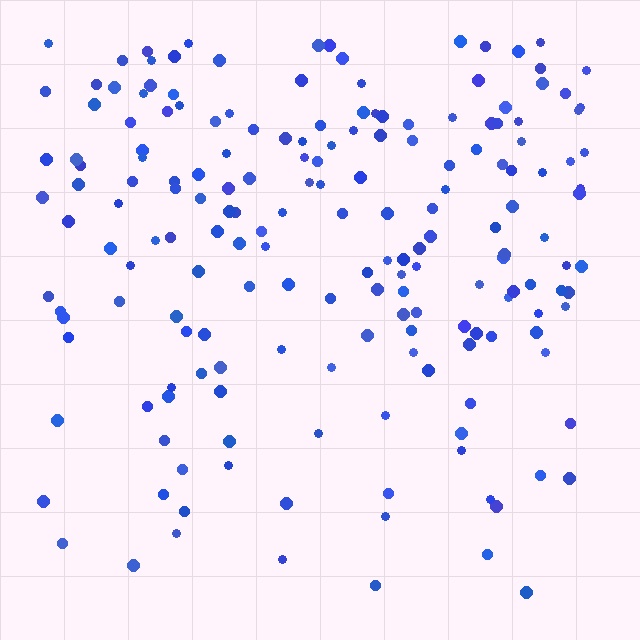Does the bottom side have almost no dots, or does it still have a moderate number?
Still a moderate number, just noticeably fewer than the top.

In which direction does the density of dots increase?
From bottom to top, with the top side densest.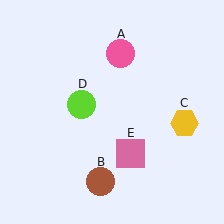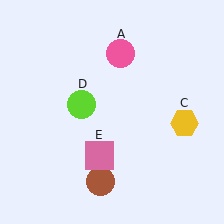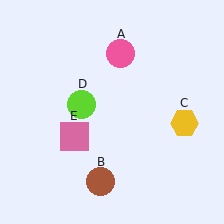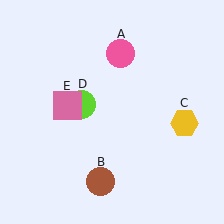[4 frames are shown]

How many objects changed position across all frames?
1 object changed position: pink square (object E).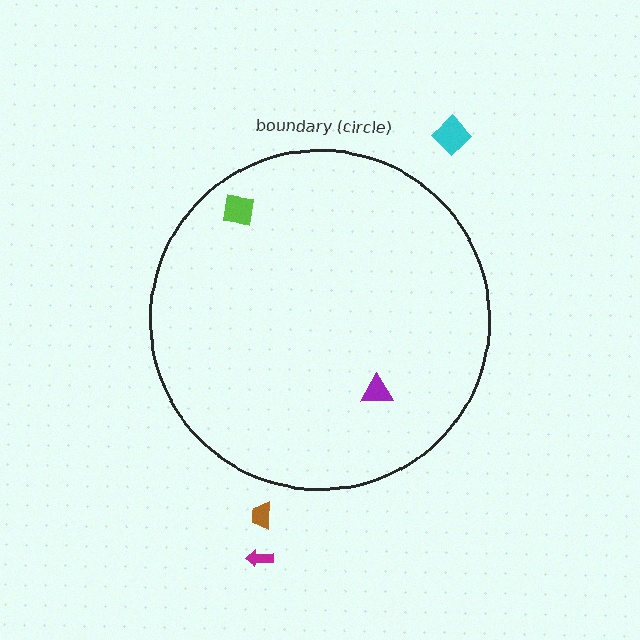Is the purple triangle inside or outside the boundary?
Inside.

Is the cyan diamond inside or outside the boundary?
Outside.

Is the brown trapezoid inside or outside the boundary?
Outside.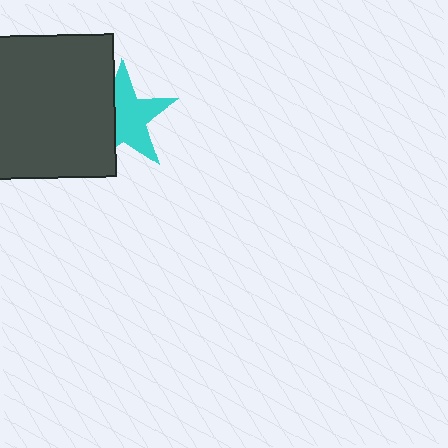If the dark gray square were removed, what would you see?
You would see the complete cyan star.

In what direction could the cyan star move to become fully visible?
The cyan star could move right. That would shift it out from behind the dark gray square entirely.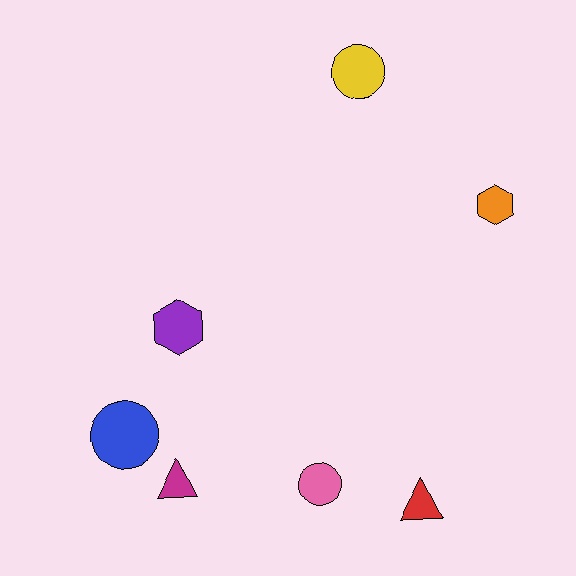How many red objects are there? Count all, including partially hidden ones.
There is 1 red object.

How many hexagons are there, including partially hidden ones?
There are 2 hexagons.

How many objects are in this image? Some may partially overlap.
There are 7 objects.